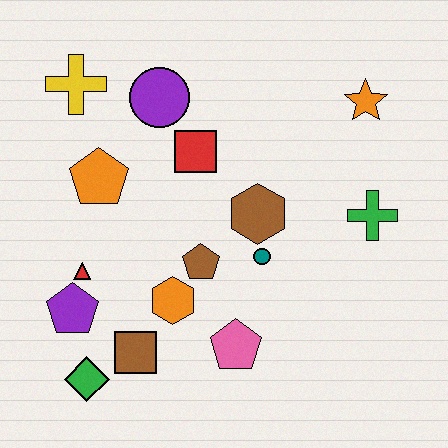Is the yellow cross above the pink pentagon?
Yes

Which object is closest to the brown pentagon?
The orange hexagon is closest to the brown pentagon.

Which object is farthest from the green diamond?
The orange star is farthest from the green diamond.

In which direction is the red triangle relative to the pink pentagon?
The red triangle is to the left of the pink pentagon.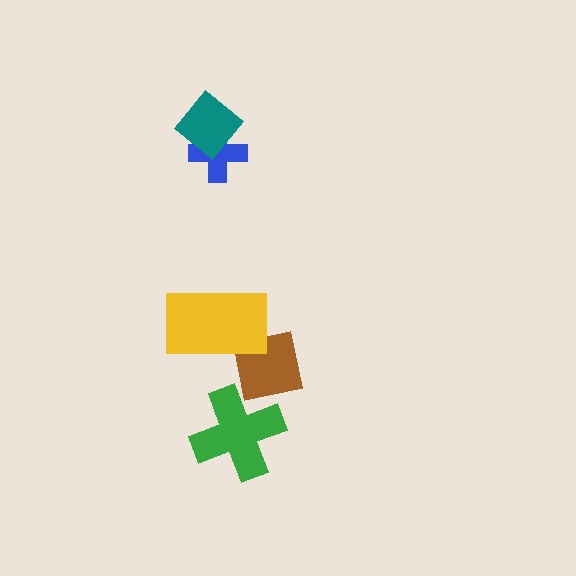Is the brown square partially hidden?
Yes, it is partially covered by another shape.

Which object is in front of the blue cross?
The teal diamond is in front of the blue cross.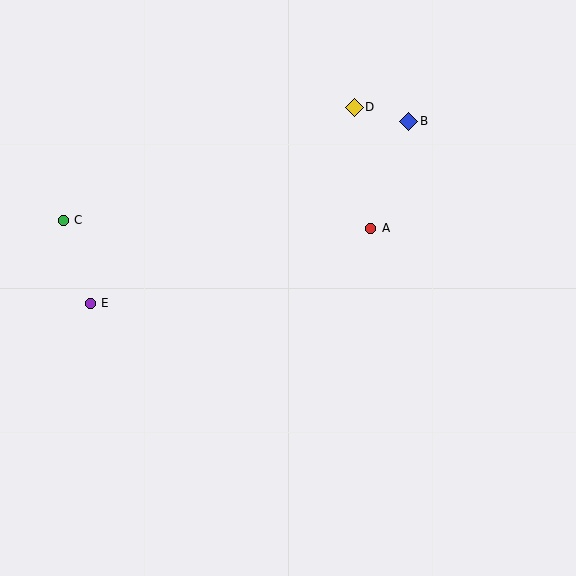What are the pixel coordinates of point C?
Point C is at (63, 220).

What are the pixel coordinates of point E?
Point E is at (90, 303).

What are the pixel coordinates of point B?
Point B is at (409, 121).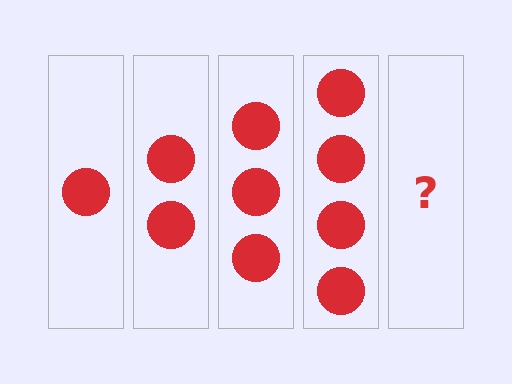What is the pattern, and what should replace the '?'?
The pattern is that each step adds one more circle. The '?' should be 5 circles.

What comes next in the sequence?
The next element should be 5 circles.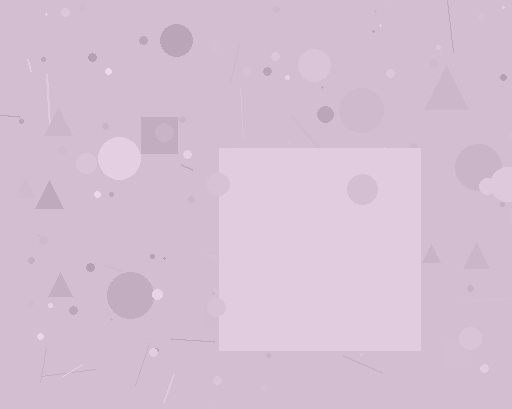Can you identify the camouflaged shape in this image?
The camouflaged shape is a square.